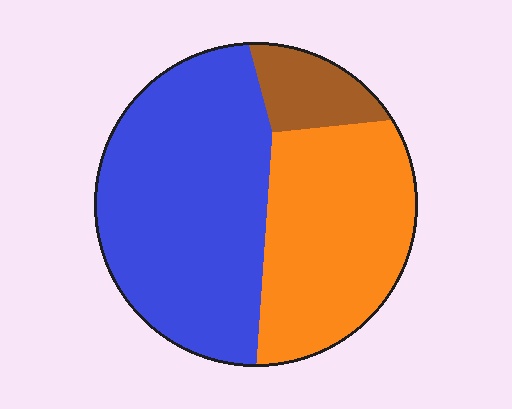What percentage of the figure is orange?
Orange takes up about three eighths (3/8) of the figure.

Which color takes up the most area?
Blue, at roughly 55%.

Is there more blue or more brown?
Blue.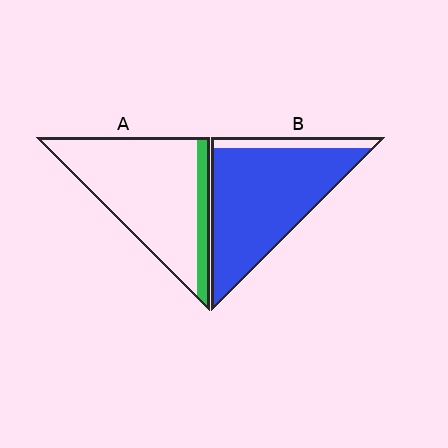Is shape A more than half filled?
No.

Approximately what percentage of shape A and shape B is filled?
A is approximately 15% and B is approximately 90%.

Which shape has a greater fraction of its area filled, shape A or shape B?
Shape B.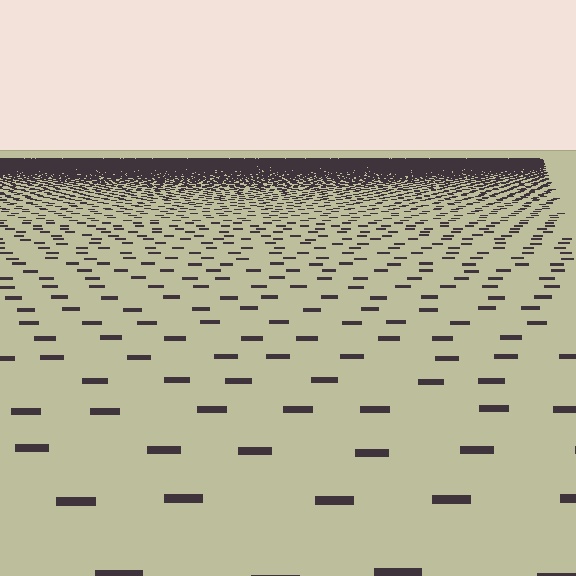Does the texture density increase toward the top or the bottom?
Density increases toward the top.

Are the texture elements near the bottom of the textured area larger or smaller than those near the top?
Larger. Near the bottom, elements are closer to the viewer and appear at a bigger on-screen size.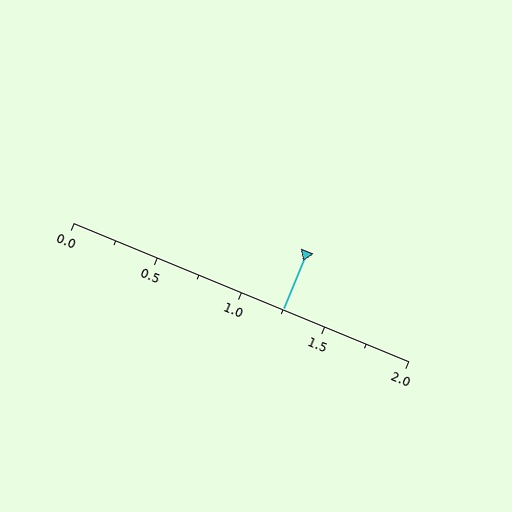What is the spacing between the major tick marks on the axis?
The major ticks are spaced 0.5 apart.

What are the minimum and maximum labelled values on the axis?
The axis runs from 0.0 to 2.0.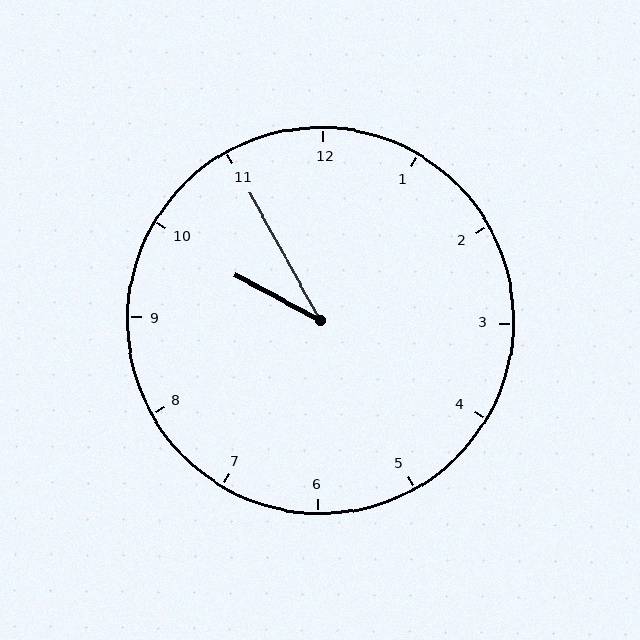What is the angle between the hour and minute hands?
Approximately 32 degrees.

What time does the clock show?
9:55.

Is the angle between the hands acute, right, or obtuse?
It is acute.